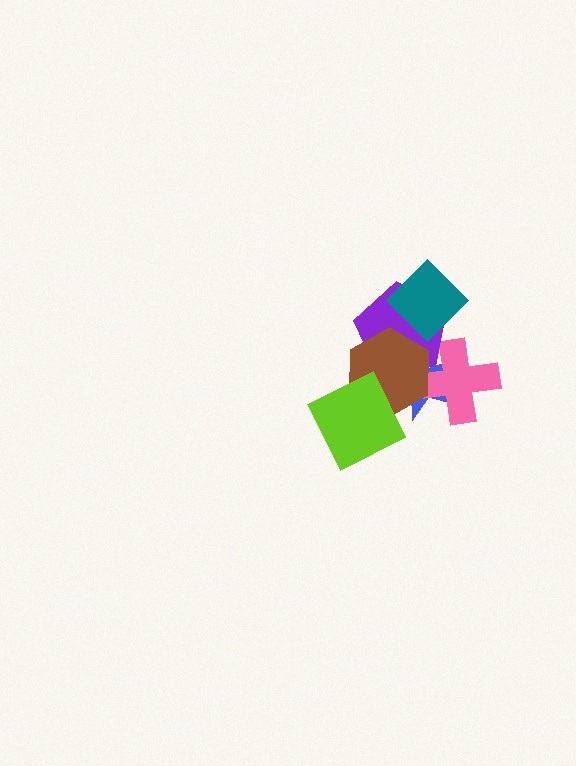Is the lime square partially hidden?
No, no other shape covers it.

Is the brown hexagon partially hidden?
Yes, it is partially covered by another shape.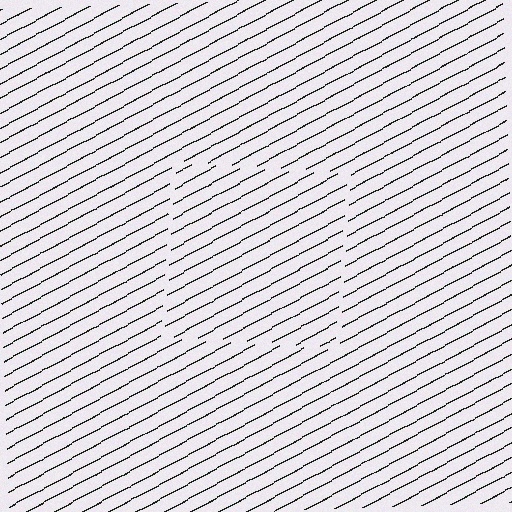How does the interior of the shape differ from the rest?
The interior of the shape contains the same grating, shifted by half a period — the contour is defined by the phase discontinuity where line-ends from the inner and outer gratings abut.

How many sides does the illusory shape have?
4 sides — the line-ends trace a square.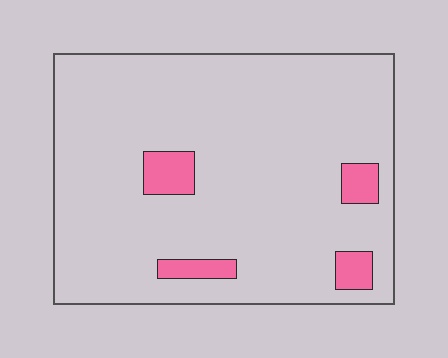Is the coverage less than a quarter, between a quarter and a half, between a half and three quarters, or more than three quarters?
Less than a quarter.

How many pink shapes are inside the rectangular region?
4.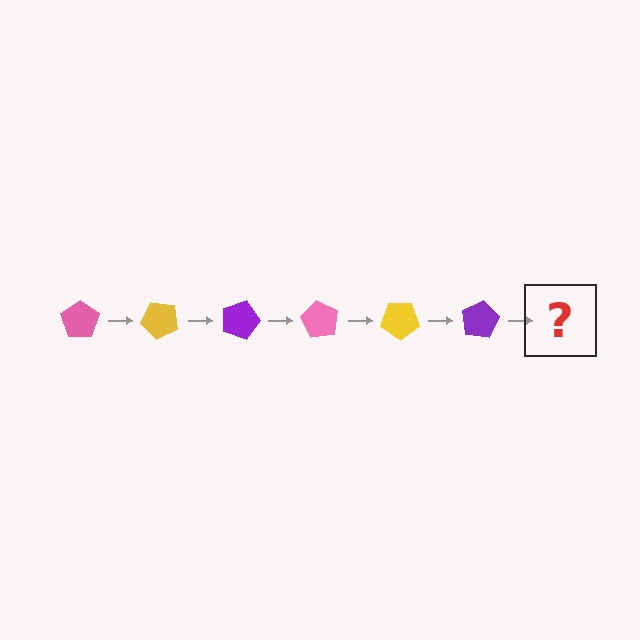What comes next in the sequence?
The next element should be a pink pentagon, rotated 270 degrees from the start.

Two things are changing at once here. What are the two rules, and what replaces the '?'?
The two rules are that it rotates 45 degrees each step and the color cycles through pink, yellow, and purple. The '?' should be a pink pentagon, rotated 270 degrees from the start.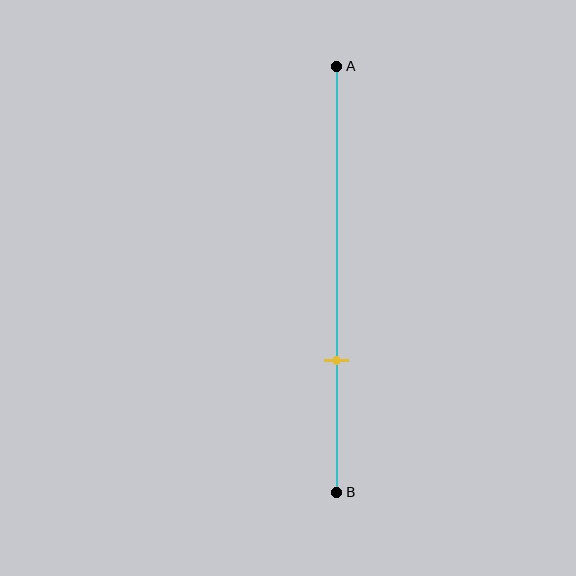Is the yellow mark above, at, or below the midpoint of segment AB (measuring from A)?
The yellow mark is below the midpoint of segment AB.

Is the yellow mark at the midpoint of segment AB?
No, the mark is at about 70% from A, not at the 50% midpoint.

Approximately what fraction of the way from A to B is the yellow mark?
The yellow mark is approximately 70% of the way from A to B.